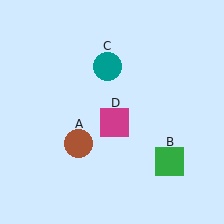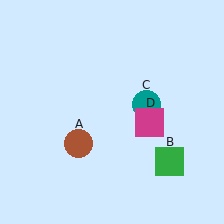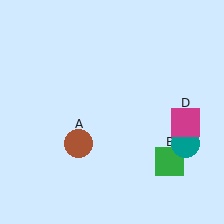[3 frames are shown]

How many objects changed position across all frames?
2 objects changed position: teal circle (object C), magenta square (object D).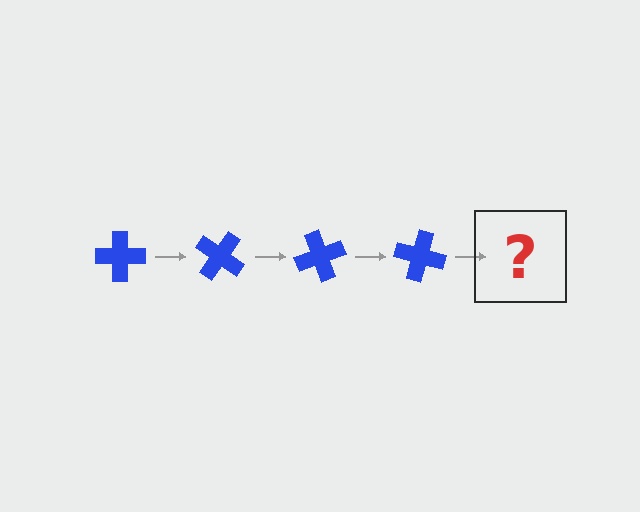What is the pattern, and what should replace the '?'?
The pattern is that the cross rotates 35 degrees each step. The '?' should be a blue cross rotated 140 degrees.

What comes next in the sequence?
The next element should be a blue cross rotated 140 degrees.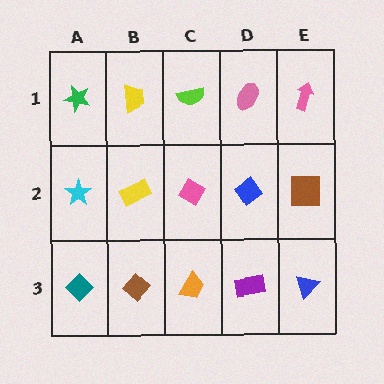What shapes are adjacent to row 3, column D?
A blue diamond (row 2, column D), an orange trapezoid (row 3, column C), a blue triangle (row 3, column E).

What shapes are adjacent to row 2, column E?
A pink arrow (row 1, column E), a blue triangle (row 3, column E), a blue diamond (row 2, column D).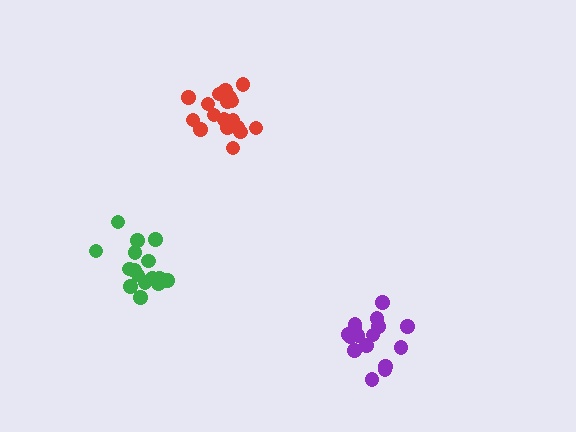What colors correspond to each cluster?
The clusters are colored: green, purple, red.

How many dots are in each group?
Group 1: 17 dots, Group 2: 17 dots, Group 3: 18 dots (52 total).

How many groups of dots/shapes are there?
There are 3 groups.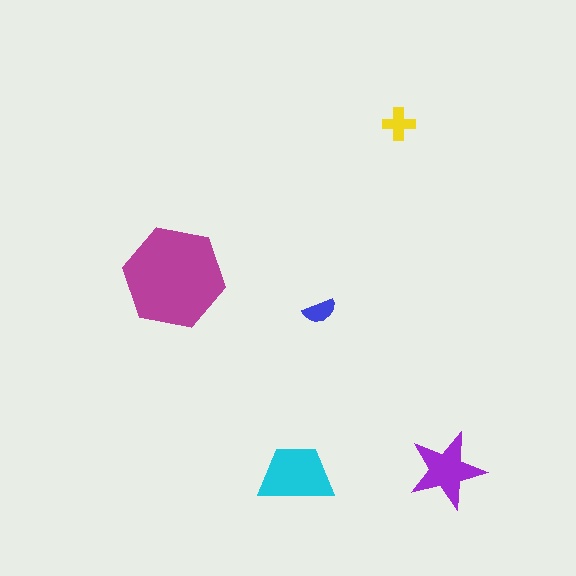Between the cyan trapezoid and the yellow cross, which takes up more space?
The cyan trapezoid.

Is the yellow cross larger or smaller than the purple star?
Smaller.